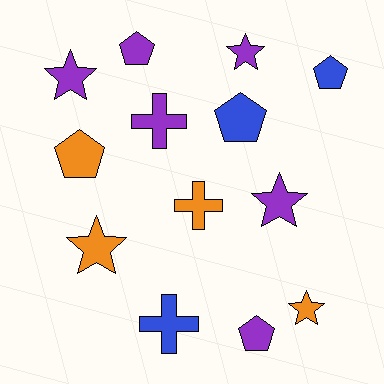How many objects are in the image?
There are 13 objects.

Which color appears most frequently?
Purple, with 6 objects.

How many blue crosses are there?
There is 1 blue cross.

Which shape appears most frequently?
Star, with 5 objects.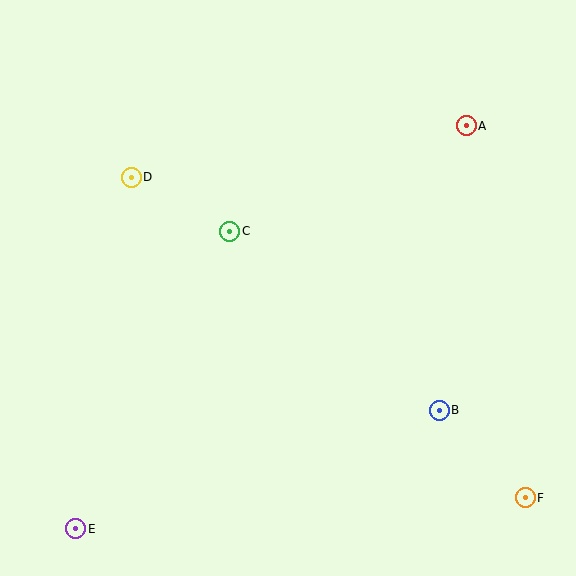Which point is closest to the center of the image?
Point C at (230, 231) is closest to the center.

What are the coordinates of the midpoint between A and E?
The midpoint between A and E is at (271, 327).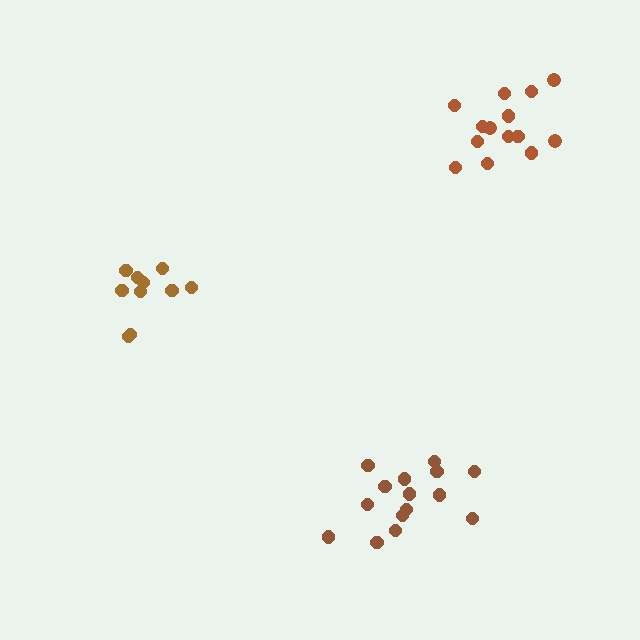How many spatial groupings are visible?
There are 3 spatial groupings.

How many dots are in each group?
Group 1: 15 dots, Group 2: 10 dots, Group 3: 14 dots (39 total).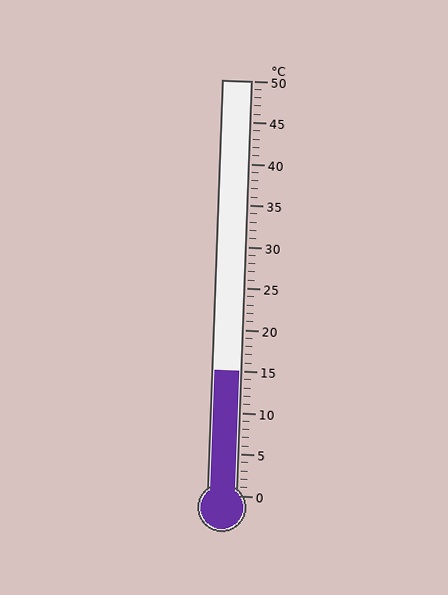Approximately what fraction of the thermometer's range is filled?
The thermometer is filled to approximately 30% of its range.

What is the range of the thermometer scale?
The thermometer scale ranges from 0°C to 50°C.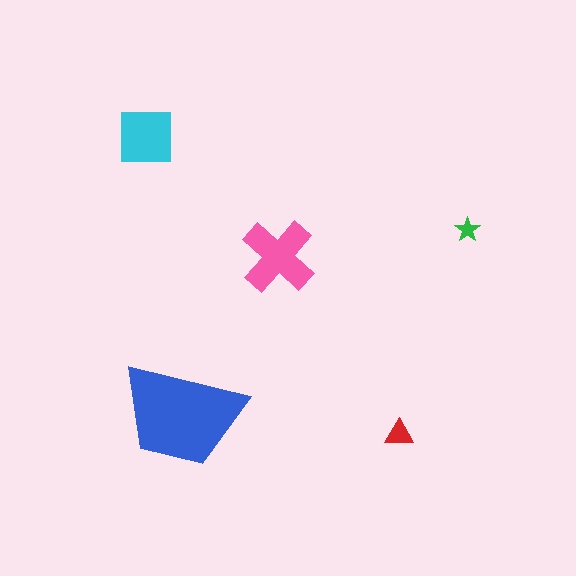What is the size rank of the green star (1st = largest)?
5th.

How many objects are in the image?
There are 5 objects in the image.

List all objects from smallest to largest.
The green star, the red triangle, the cyan square, the pink cross, the blue trapezoid.